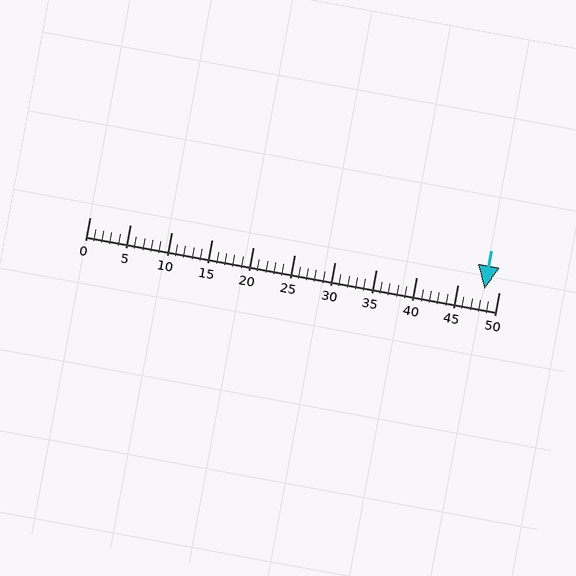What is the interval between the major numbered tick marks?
The major tick marks are spaced 5 units apart.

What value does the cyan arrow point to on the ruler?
The cyan arrow points to approximately 48.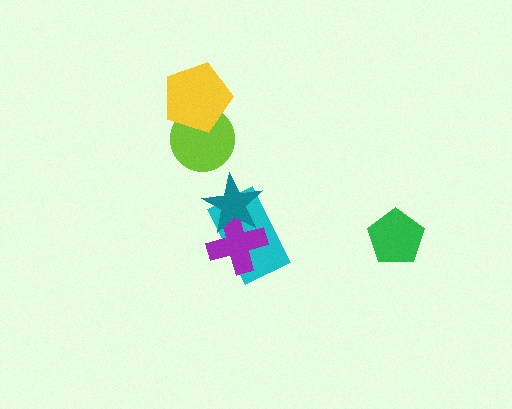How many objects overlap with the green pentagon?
0 objects overlap with the green pentagon.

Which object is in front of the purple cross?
The teal star is in front of the purple cross.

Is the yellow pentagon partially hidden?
No, no other shape covers it.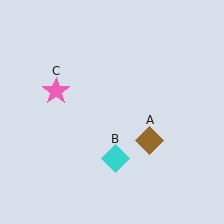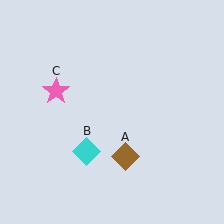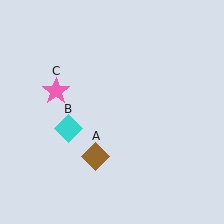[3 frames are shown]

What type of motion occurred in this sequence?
The brown diamond (object A), cyan diamond (object B) rotated clockwise around the center of the scene.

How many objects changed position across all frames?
2 objects changed position: brown diamond (object A), cyan diamond (object B).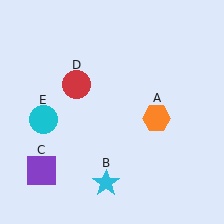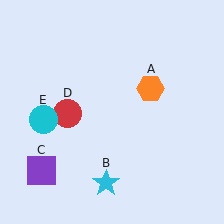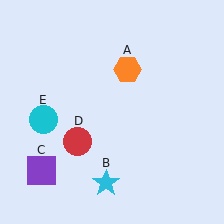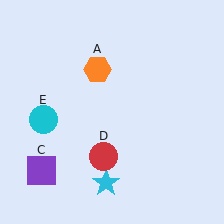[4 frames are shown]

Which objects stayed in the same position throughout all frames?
Cyan star (object B) and purple square (object C) and cyan circle (object E) remained stationary.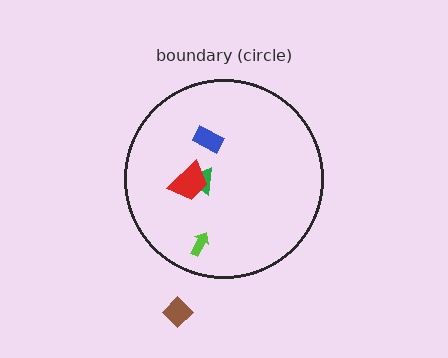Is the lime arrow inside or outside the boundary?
Inside.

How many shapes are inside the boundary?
4 inside, 1 outside.